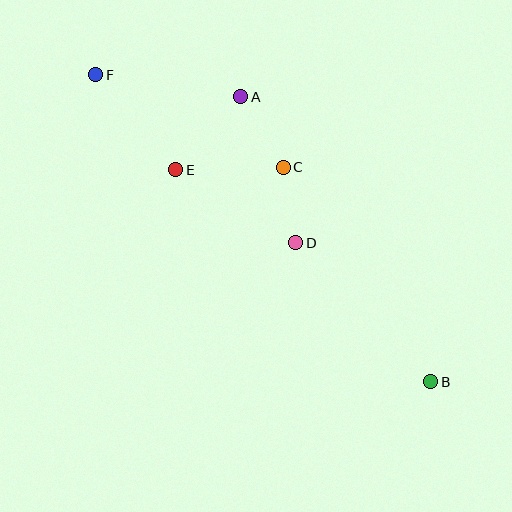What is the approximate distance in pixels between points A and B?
The distance between A and B is approximately 342 pixels.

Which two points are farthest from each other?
Points B and F are farthest from each other.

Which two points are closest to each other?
Points C and D are closest to each other.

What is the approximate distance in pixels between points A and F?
The distance between A and F is approximately 147 pixels.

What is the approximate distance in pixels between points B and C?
The distance between B and C is approximately 260 pixels.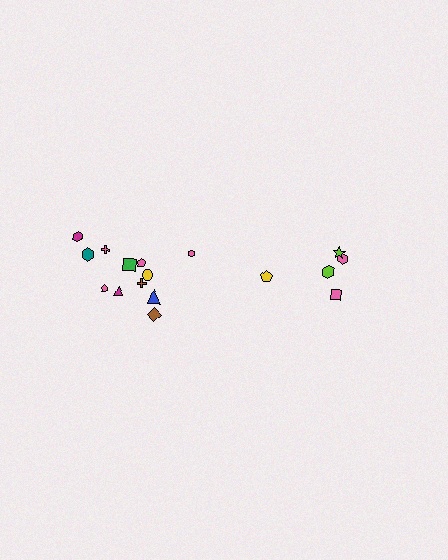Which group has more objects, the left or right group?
The left group.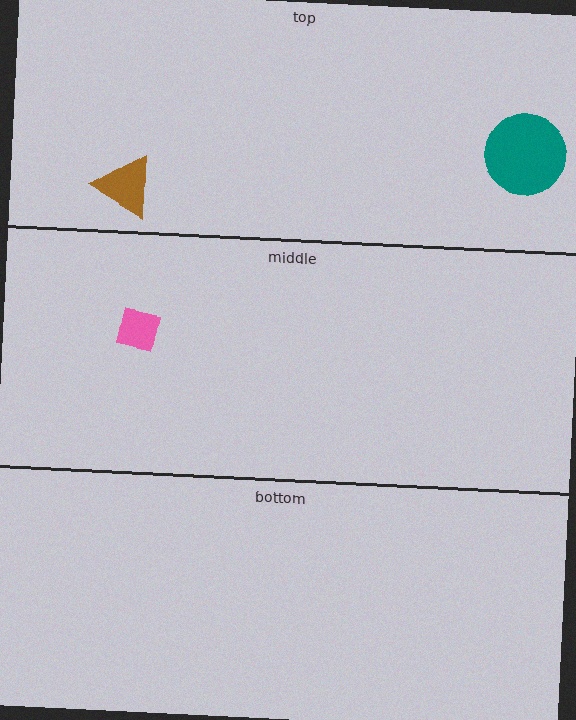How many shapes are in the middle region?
1.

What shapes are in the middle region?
The pink square.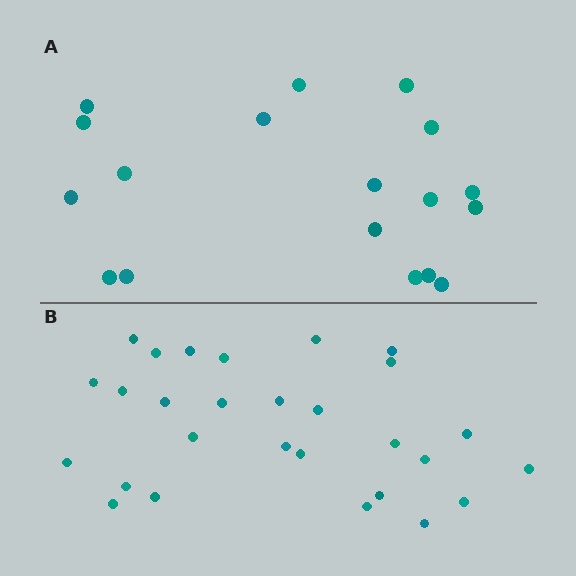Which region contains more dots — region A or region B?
Region B (the bottom region) has more dots.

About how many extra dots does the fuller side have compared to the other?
Region B has roughly 10 or so more dots than region A.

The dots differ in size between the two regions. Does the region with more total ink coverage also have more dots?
No. Region A has more total ink coverage because its dots are larger, but region B actually contains more individual dots. Total area can be misleading — the number of items is what matters here.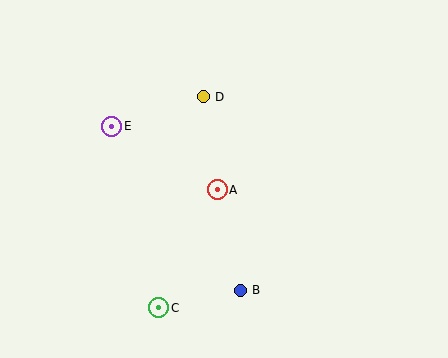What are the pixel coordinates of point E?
Point E is at (112, 126).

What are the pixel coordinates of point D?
Point D is at (203, 97).